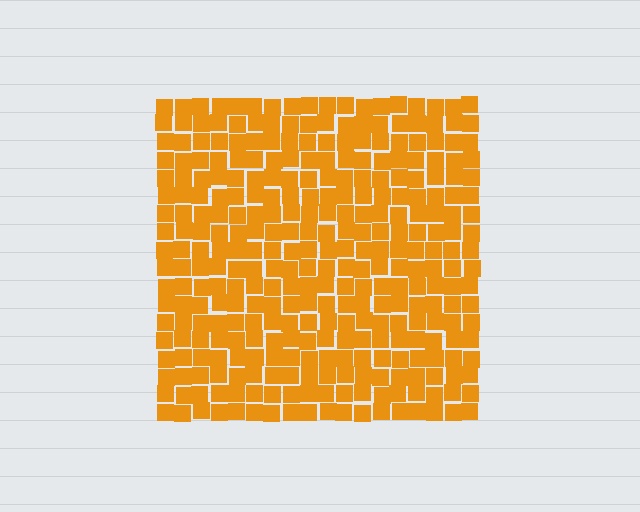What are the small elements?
The small elements are squares.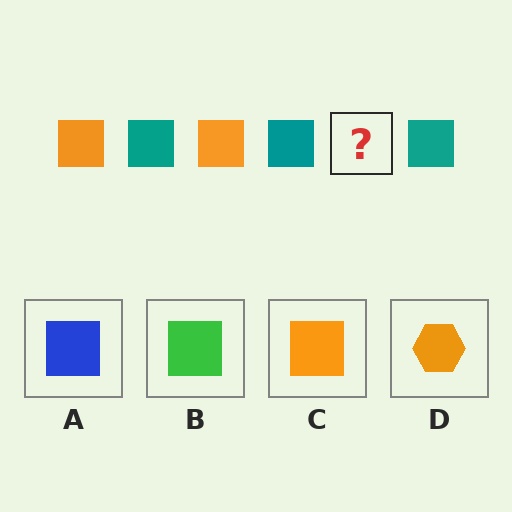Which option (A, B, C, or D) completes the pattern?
C.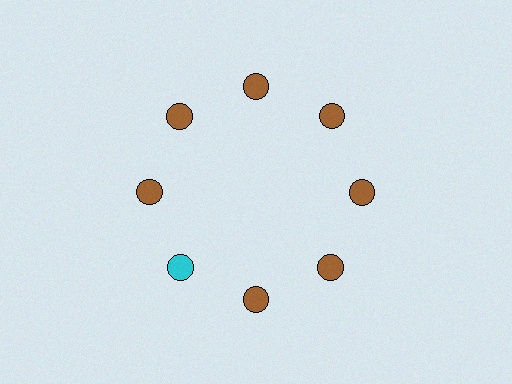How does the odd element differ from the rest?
It has a different color: cyan instead of brown.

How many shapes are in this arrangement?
There are 8 shapes arranged in a ring pattern.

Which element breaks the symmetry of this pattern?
The cyan circle at roughly the 8 o'clock position breaks the symmetry. All other shapes are brown circles.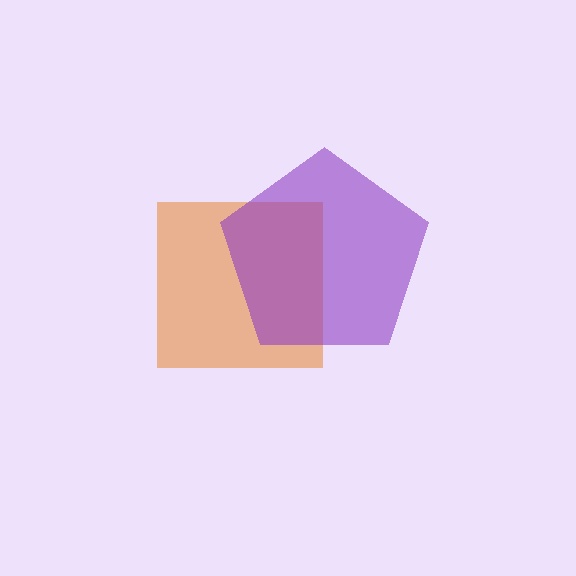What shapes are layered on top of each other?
The layered shapes are: an orange square, a purple pentagon.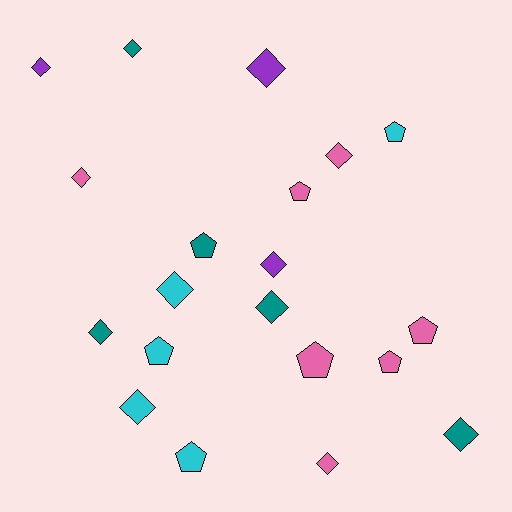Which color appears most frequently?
Pink, with 7 objects.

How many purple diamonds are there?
There are 3 purple diamonds.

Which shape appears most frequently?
Diamond, with 12 objects.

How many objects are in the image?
There are 20 objects.